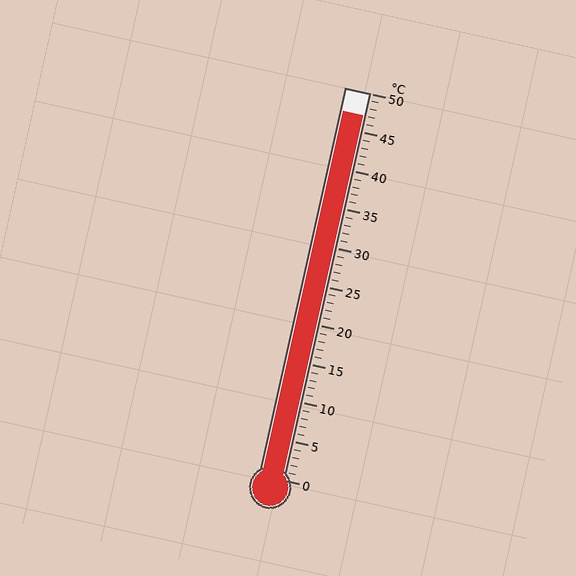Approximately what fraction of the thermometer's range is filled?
The thermometer is filled to approximately 95% of its range.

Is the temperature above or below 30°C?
The temperature is above 30°C.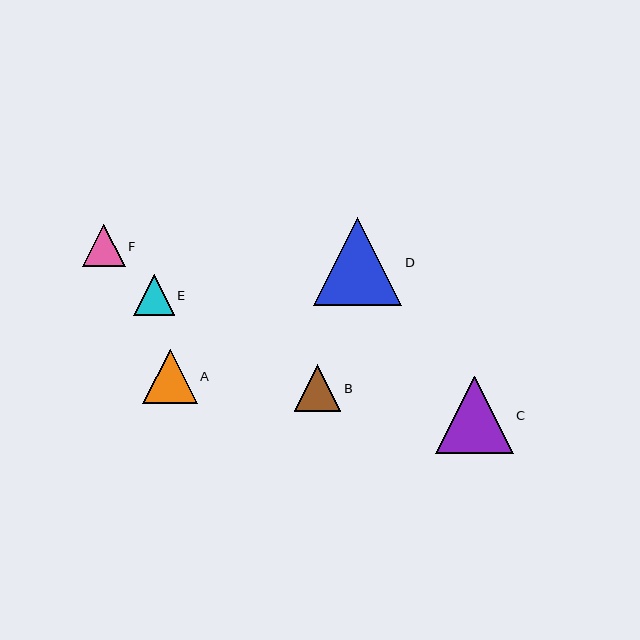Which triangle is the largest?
Triangle D is the largest with a size of approximately 88 pixels.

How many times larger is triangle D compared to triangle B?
Triangle D is approximately 1.9 times the size of triangle B.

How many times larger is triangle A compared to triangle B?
Triangle A is approximately 1.2 times the size of triangle B.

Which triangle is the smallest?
Triangle E is the smallest with a size of approximately 41 pixels.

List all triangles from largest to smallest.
From largest to smallest: D, C, A, B, F, E.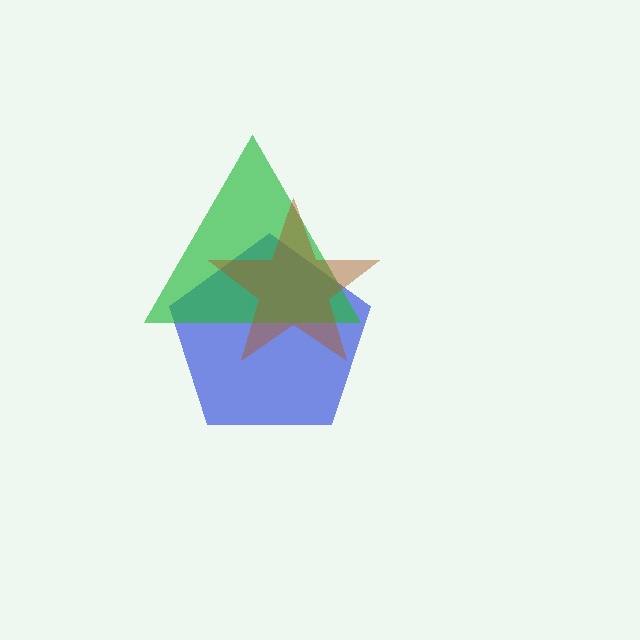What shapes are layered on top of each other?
The layered shapes are: a blue pentagon, a green triangle, a brown star.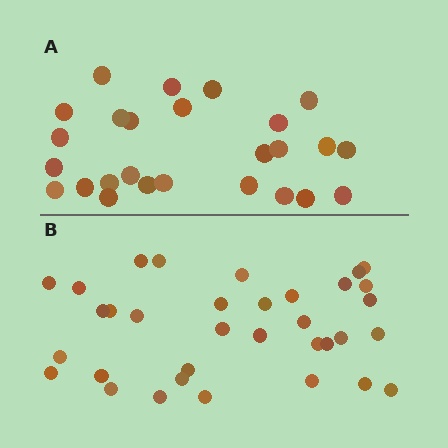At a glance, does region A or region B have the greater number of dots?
Region B (the bottom region) has more dots.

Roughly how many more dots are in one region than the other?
Region B has roughly 8 or so more dots than region A.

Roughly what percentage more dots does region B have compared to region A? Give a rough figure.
About 30% more.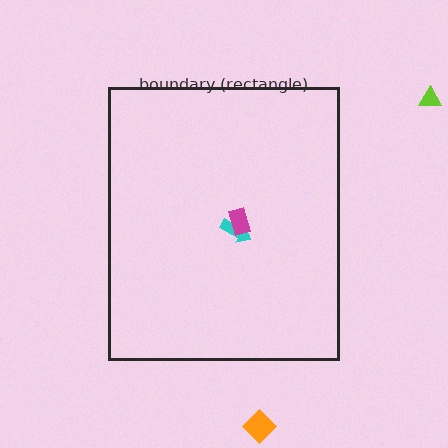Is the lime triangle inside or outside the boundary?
Outside.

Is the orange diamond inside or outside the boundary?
Outside.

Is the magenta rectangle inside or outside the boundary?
Inside.